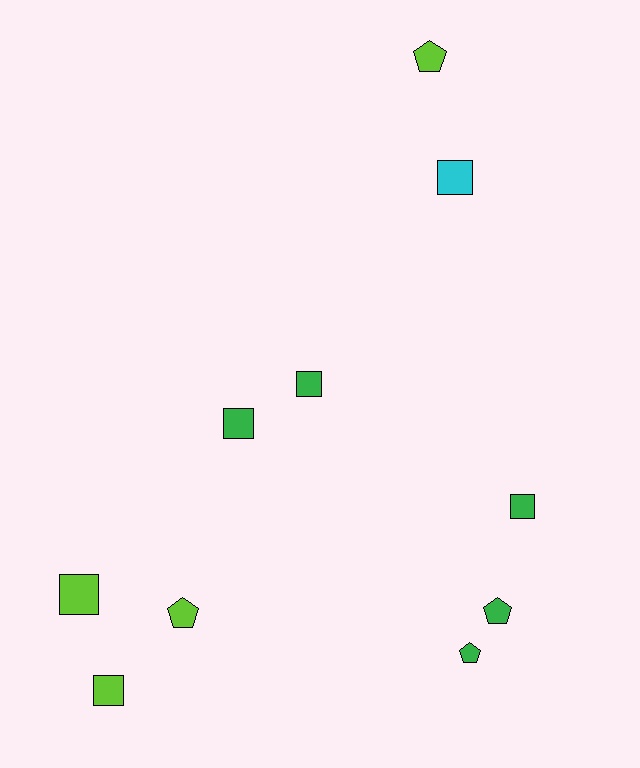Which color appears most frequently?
Green, with 5 objects.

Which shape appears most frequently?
Square, with 6 objects.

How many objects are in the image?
There are 10 objects.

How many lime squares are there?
There are 2 lime squares.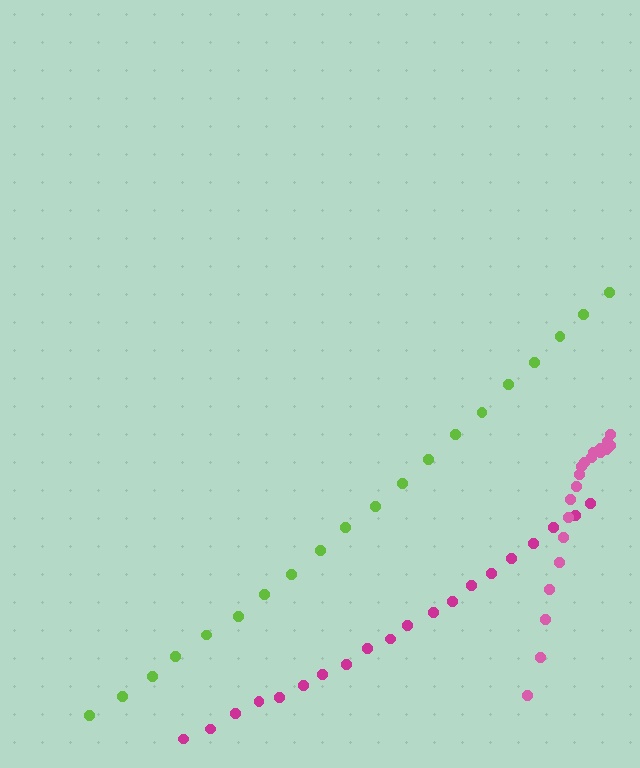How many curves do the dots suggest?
There are 3 distinct paths.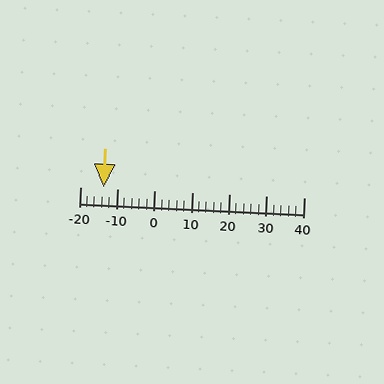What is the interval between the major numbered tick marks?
The major tick marks are spaced 10 units apart.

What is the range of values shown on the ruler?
The ruler shows values from -20 to 40.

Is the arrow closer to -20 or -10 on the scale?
The arrow is closer to -10.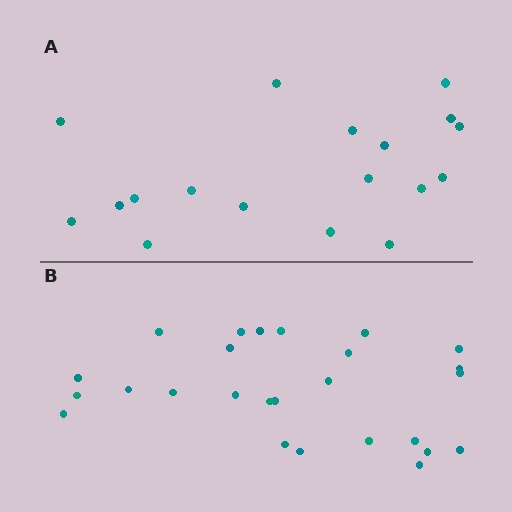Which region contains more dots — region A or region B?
Region B (the bottom region) has more dots.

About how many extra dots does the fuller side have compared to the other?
Region B has roughly 8 or so more dots than region A.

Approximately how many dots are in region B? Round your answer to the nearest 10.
About 30 dots. (The exact count is 26, which rounds to 30.)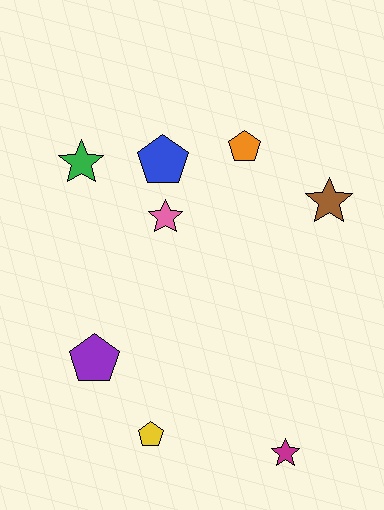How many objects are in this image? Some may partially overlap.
There are 8 objects.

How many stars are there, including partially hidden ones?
There are 4 stars.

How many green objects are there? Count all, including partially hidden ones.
There is 1 green object.